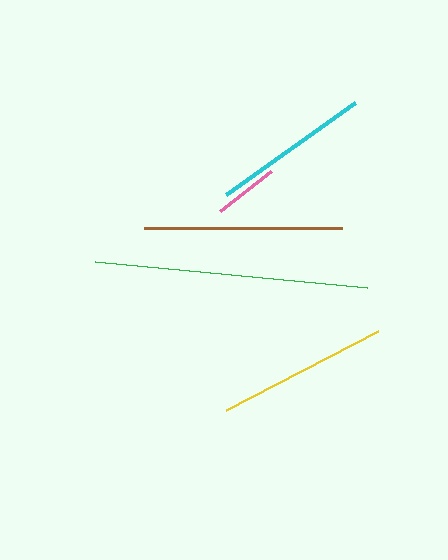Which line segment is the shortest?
The pink line is the shortest at approximately 65 pixels.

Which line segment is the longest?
The green line is the longest at approximately 273 pixels.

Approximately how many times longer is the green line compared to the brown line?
The green line is approximately 1.4 times the length of the brown line.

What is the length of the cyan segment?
The cyan segment is approximately 158 pixels long.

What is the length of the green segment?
The green segment is approximately 273 pixels long.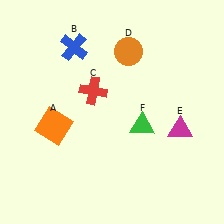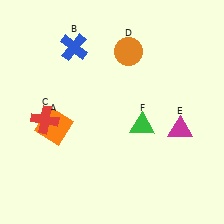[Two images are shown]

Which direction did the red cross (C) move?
The red cross (C) moved left.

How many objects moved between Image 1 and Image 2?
1 object moved between the two images.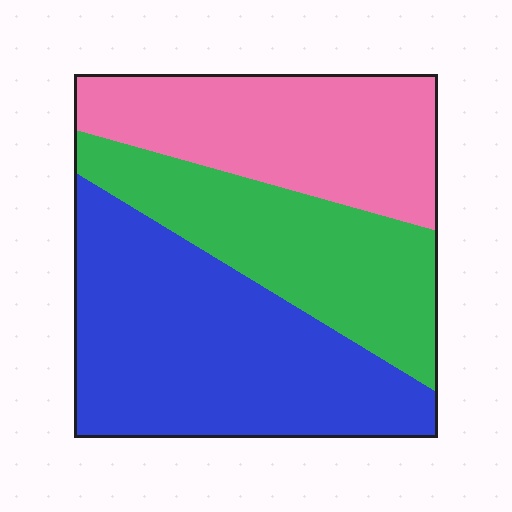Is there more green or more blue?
Blue.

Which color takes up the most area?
Blue, at roughly 45%.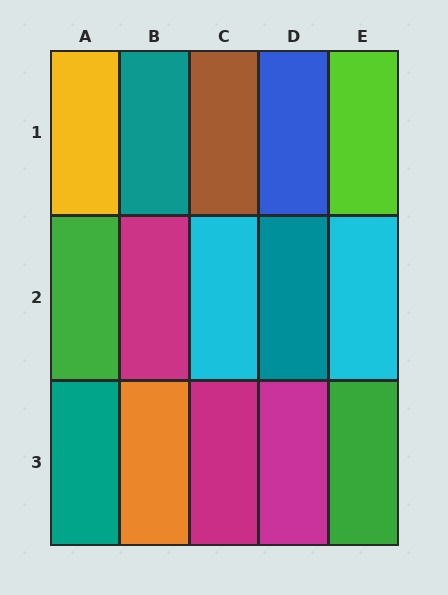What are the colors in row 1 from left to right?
Yellow, teal, brown, blue, lime.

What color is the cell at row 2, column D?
Teal.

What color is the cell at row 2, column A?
Green.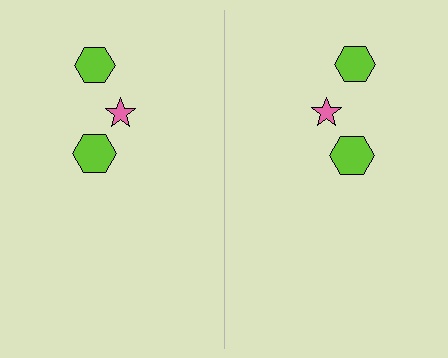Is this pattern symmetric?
Yes, this pattern has bilateral (reflection) symmetry.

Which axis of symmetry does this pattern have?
The pattern has a vertical axis of symmetry running through the center of the image.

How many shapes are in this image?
There are 6 shapes in this image.